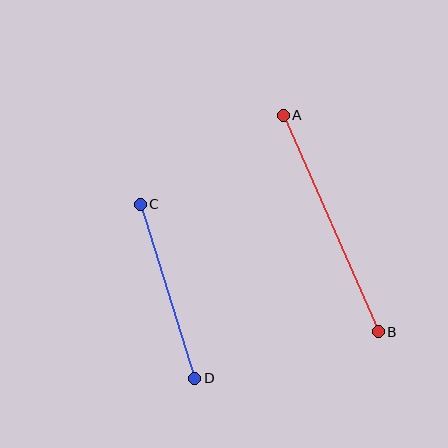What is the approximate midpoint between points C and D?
The midpoint is at approximately (168, 291) pixels.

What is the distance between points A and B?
The distance is approximately 237 pixels.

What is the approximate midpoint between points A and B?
The midpoint is at approximately (331, 224) pixels.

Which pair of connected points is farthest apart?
Points A and B are farthest apart.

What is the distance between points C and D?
The distance is approximately 183 pixels.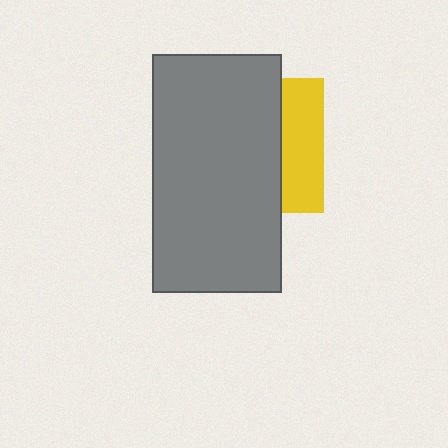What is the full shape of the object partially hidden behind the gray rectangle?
The partially hidden object is a yellow square.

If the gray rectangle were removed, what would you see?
You would see the complete yellow square.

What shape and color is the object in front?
The object in front is a gray rectangle.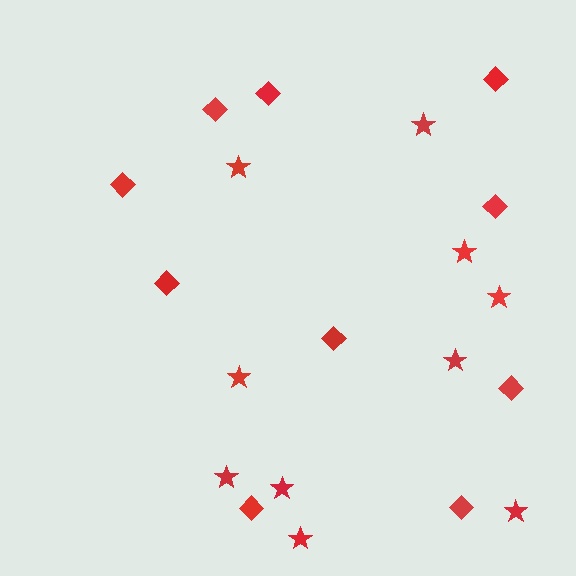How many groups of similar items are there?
There are 2 groups: one group of stars (10) and one group of diamonds (10).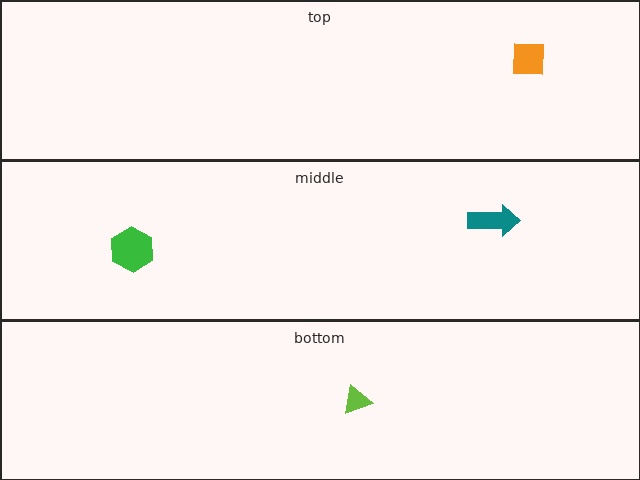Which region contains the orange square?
The top region.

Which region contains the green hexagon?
The middle region.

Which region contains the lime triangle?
The bottom region.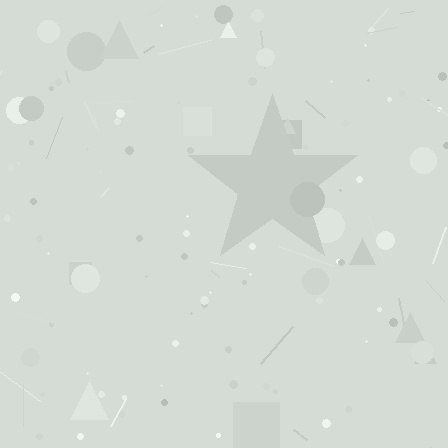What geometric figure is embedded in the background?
A star is embedded in the background.